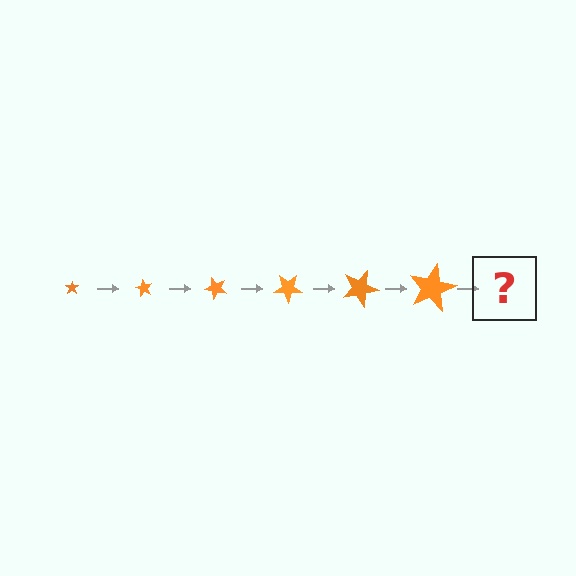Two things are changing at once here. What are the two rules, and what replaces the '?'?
The two rules are that the star grows larger each step and it rotates 60 degrees each step. The '?' should be a star, larger than the previous one and rotated 360 degrees from the start.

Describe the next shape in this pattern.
It should be a star, larger than the previous one and rotated 360 degrees from the start.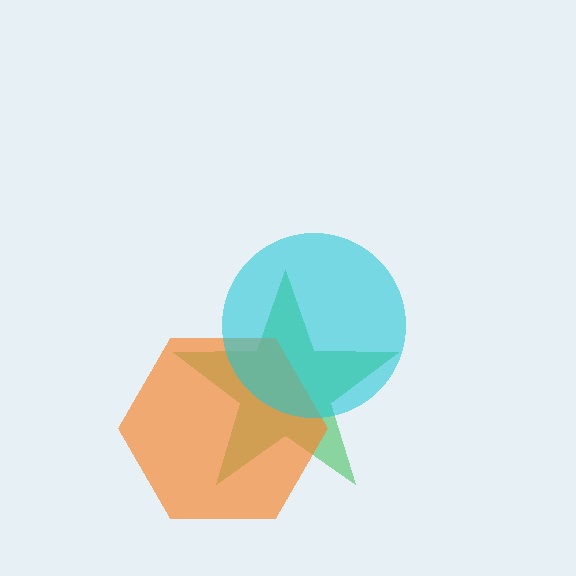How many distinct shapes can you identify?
There are 3 distinct shapes: a green star, an orange hexagon, a cyan circle.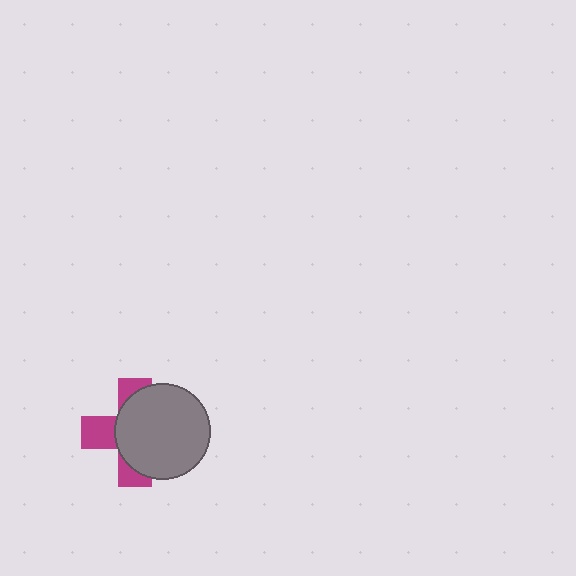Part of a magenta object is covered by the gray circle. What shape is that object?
It is a cross.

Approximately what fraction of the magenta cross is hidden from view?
Roughly 63% of the magenta cross is hidden behind the gray circle.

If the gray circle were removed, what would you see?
You would see the complete magenta cross.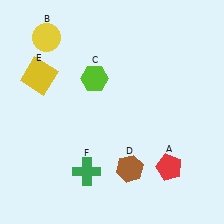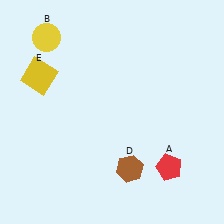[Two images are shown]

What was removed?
The green cross (F), the lime hexagon (C) were removed in Image 2.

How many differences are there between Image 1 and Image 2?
There are 2 differences between the two images.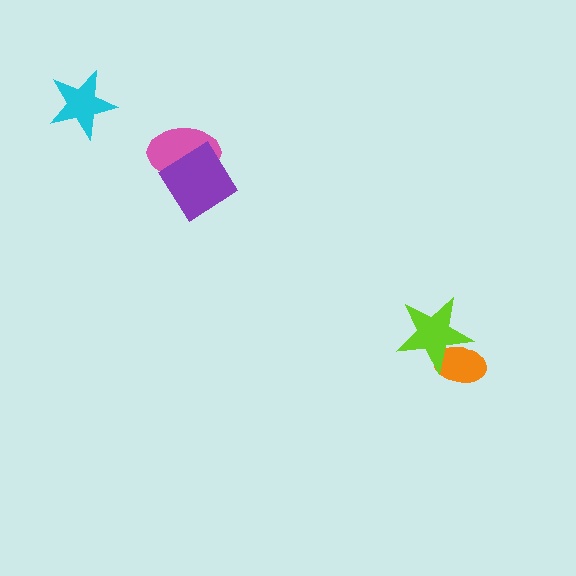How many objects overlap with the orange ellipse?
1 object overlaps with the orange ellipse.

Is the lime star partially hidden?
No, no other shape covers it.